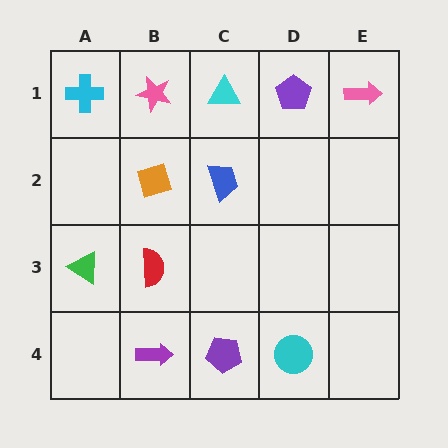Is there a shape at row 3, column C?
No, that cell is empty.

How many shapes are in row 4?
3 shapes.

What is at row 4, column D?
A cyan circle.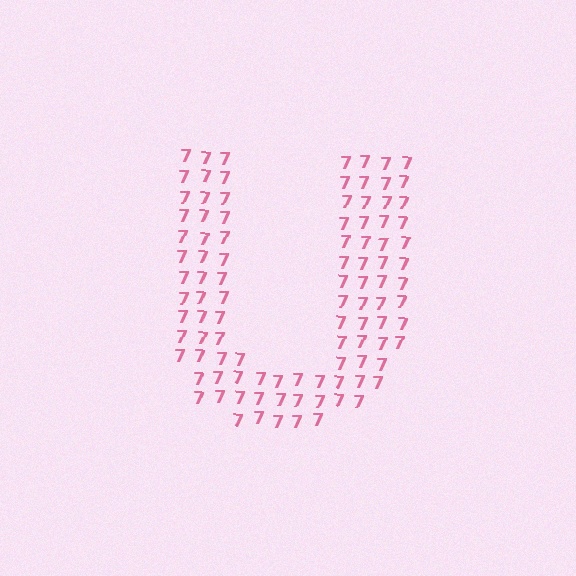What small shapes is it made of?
It is made of small digit 7's.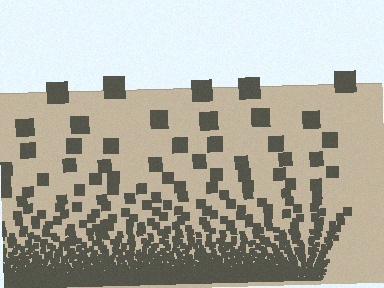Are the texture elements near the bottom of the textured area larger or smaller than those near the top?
Smaller. The gradient is inverted — elements near the bottom are smaller and denser.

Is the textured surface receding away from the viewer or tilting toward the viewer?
The surface appears to tilt toward the viewer. Texture elements get larger and sparser toward the top.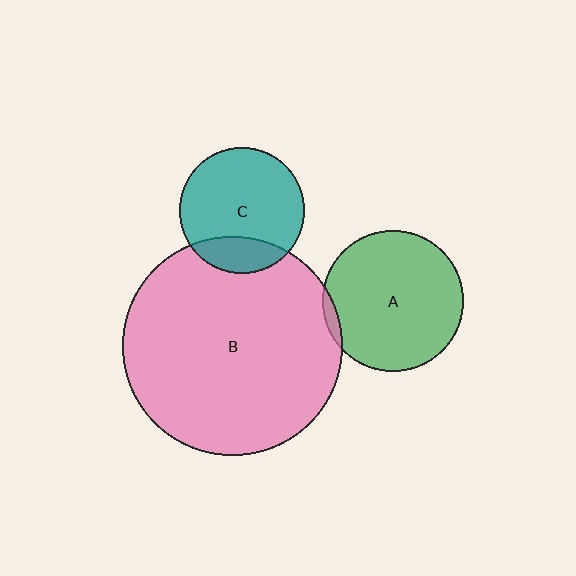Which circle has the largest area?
Circle B (pink).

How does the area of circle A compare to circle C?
Approximately 1.3 times.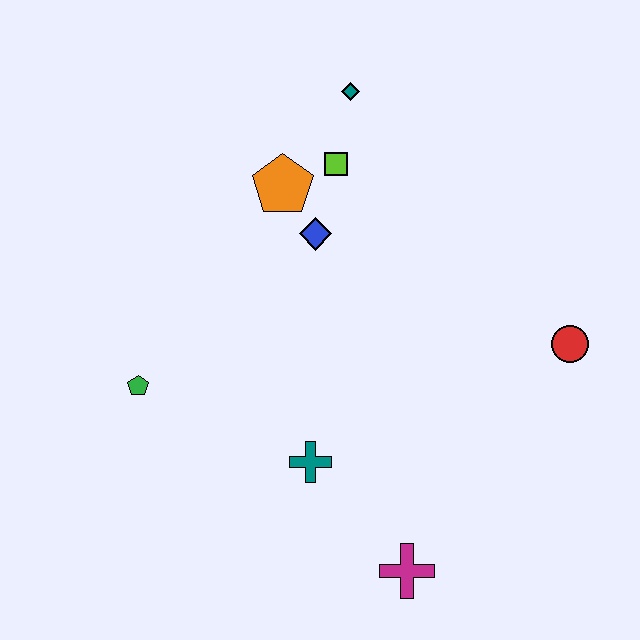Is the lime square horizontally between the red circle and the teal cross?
Yes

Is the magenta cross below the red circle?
Yes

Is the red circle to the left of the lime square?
No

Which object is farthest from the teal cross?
The teal diamond is farthest from the teal cross.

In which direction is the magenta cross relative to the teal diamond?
The magenta cross is below the teal diamond.